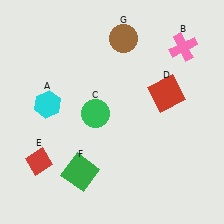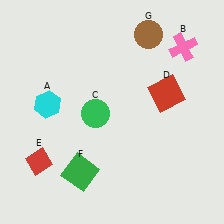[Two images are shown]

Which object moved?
The brown circle (G) moved right.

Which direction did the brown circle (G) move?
The brown circle (G) moved right.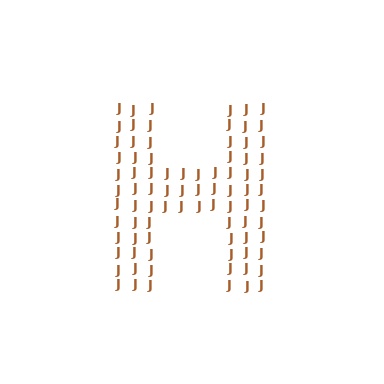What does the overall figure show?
The overall figure shows the letter H.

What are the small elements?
The small elements are letter J's.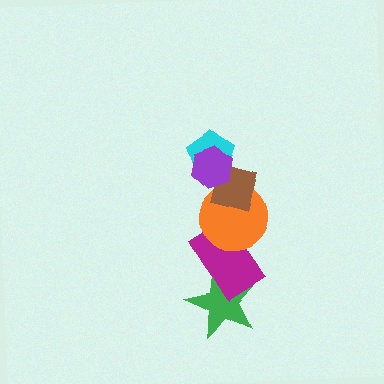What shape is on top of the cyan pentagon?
The purple hexagon is on top of the cyan pentagon.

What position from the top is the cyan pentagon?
The cyan pentagon is 2nd from the top.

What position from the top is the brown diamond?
The brown diamond is 3rd from the top.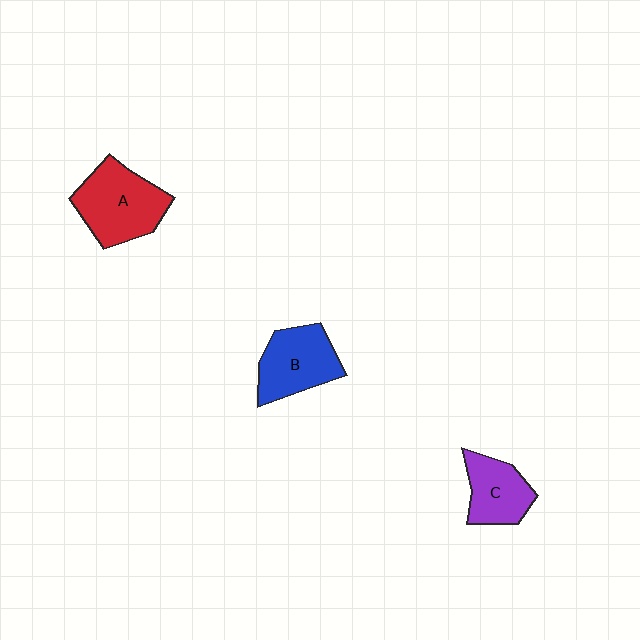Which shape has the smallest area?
Shape C (purple).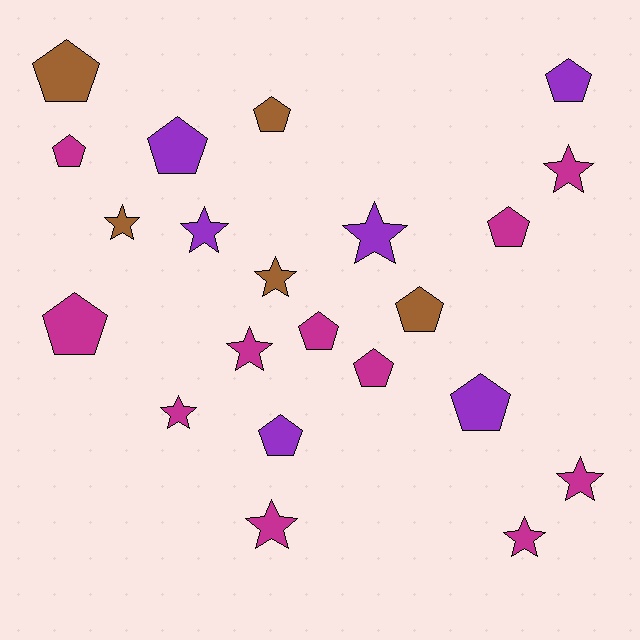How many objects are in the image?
There are 22 objects.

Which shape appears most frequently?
Pentagon, with 12 objects.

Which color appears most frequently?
Magenta, with 11 objects.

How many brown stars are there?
There are 2 brown stars.